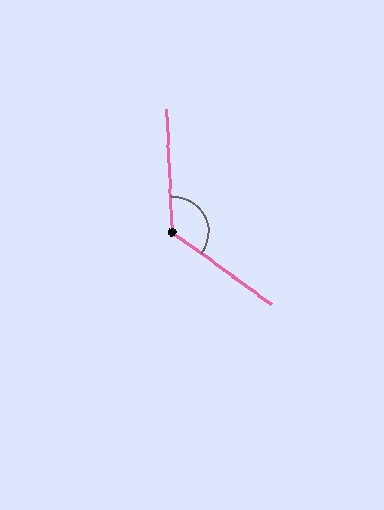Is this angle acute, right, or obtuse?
It is obtuse.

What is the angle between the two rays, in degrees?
Approximately 129 degrees.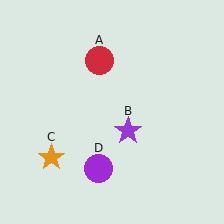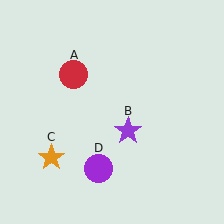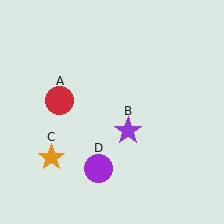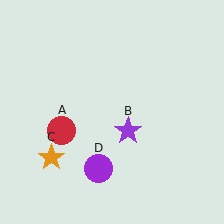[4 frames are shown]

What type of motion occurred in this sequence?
The red circle (object A) rotated counterclockwise around the center of the scene.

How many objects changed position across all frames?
1 object changed position: red circle (object A).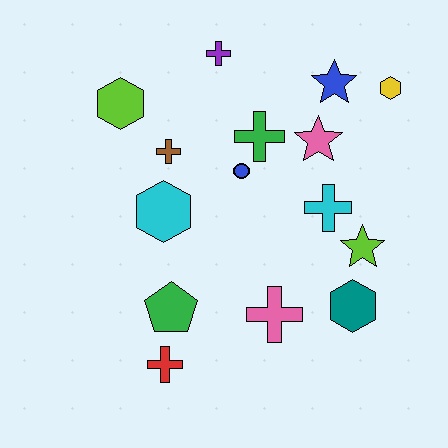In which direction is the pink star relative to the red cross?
The pink star is above the red cross.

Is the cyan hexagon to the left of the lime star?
Yes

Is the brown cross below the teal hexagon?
No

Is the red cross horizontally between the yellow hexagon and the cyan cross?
No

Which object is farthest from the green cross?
The red cross is farthest from the green cross.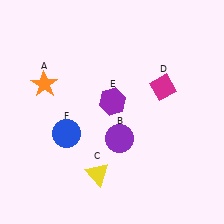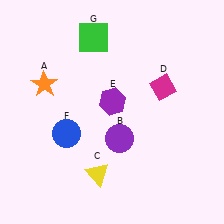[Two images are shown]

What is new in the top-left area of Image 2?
A green square (G) was added in the top-left area of Image 2.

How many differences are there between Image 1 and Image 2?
There is 1 difference between the two images.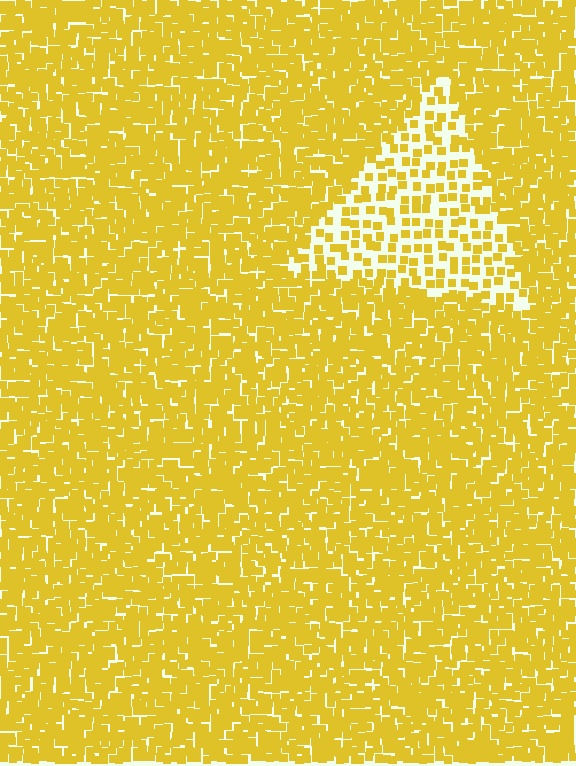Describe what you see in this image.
The image contains small yellow elements arranged at two different densities. A triangle-shaped region is visible where the elements are less densely packed than the surrounding area.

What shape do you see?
I see a triangle.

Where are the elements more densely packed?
The elements are more densely packed outside the triangle boundary.